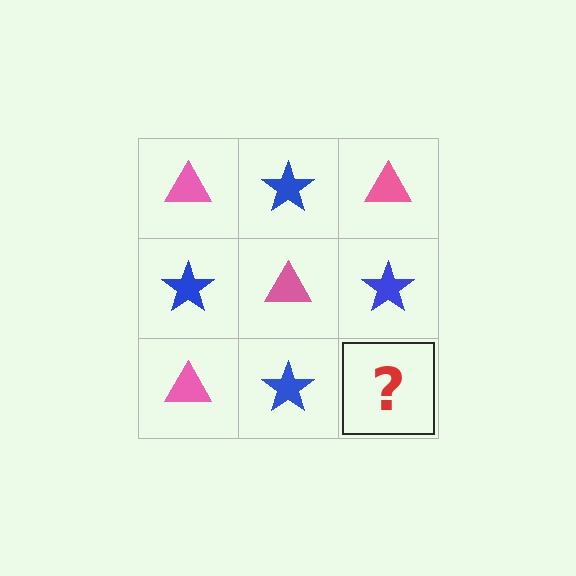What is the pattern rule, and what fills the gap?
The rule is that it alternates pink triangle and blue star in a checkerboard pattern. The gap should be filled with a pink triangle.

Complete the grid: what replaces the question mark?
The question mark should be replaced with a pink triangle.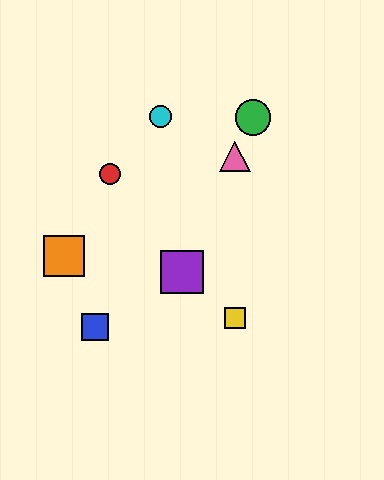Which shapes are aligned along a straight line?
The green circle, the purple square, the pink triangle are aligned along a straight line.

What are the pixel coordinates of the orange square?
The orange square is at (64, 256).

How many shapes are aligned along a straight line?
3 shapes (the green circle, the purple square, the pink triangle) are aligned along a straight line.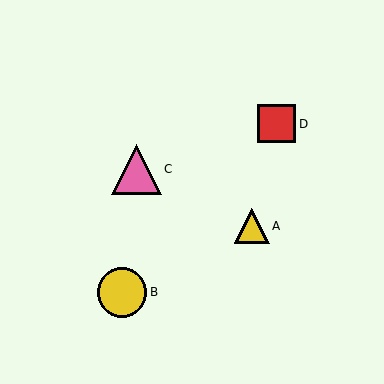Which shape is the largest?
The pink triangle (labeled C) is the largest.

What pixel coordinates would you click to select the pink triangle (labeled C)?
Click at (136, 169) to select the pink triangle C.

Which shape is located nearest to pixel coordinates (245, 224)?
The yellow triangle (labeled A) at (252, 226) is nearest to that location.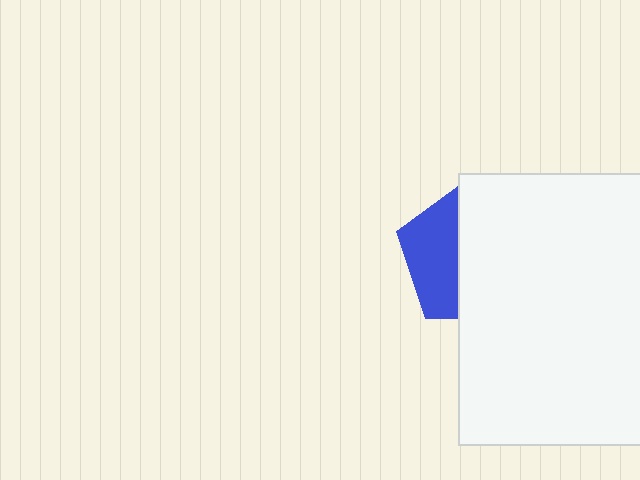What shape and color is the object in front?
The object in front is a white rectangle.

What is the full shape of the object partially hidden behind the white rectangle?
The partially hidden object is a blue pentagon.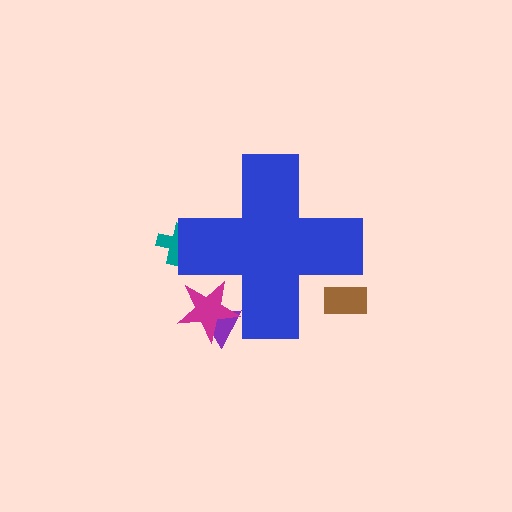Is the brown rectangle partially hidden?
Yes, the brown rectangle is partially hidden behind the blue cross.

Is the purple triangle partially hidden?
Yes, the purple triangle is partially hidden behind the blue cross.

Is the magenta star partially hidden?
Yes, the magenta star is partially hidden behind the blue cross.